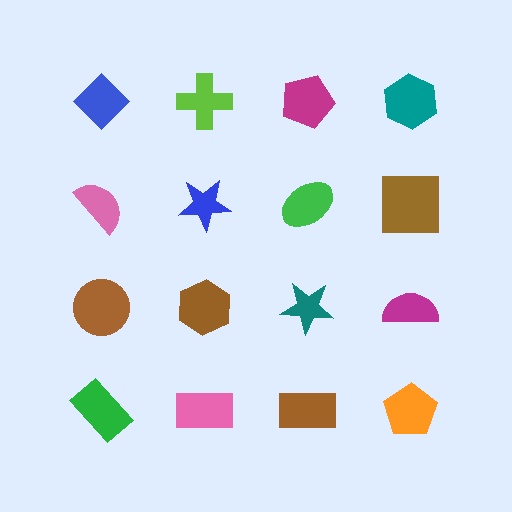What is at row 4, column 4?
An orange pentagon.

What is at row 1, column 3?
A magenta pentagon.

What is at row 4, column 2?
A pink rectangle.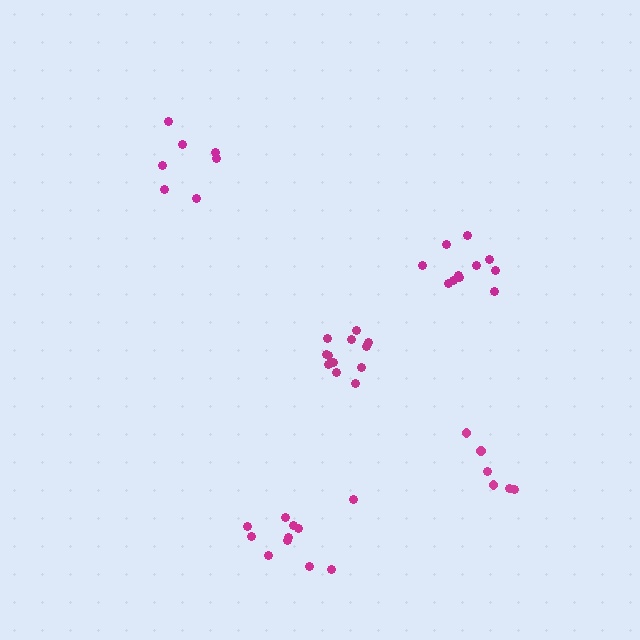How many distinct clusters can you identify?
There are 5 distinct clusters.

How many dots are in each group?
Group 1: 12 dots, Group 2: 6 dots, Group 3: 7 dots, Group 4: 11 dots, Group 5: 11 dots (47 total).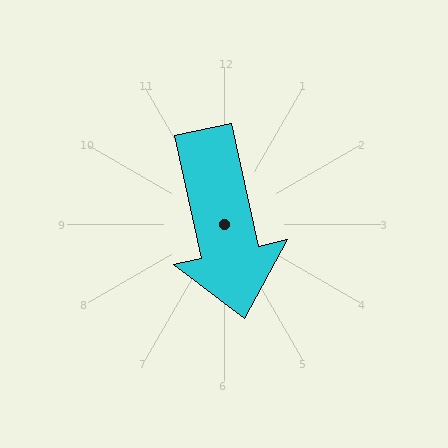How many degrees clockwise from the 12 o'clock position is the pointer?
Approximately 168 degrees.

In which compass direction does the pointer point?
South.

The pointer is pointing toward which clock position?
Roughly 6 o'clock.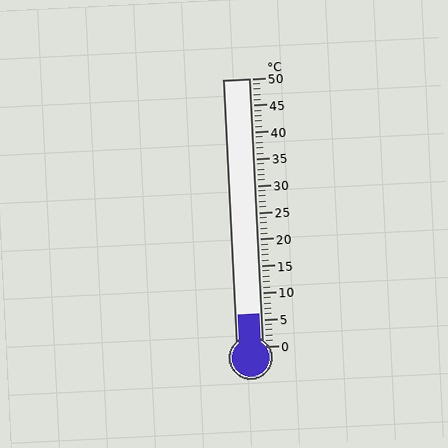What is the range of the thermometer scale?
The thermometer scale ranges from 0°C to 50°C.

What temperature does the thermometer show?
The thermometer shows approximately 6°C.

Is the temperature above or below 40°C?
The temperature is below 40°C.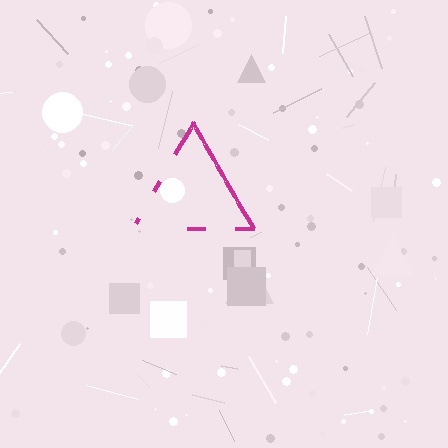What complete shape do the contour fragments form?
The contour fragments form a triangle.